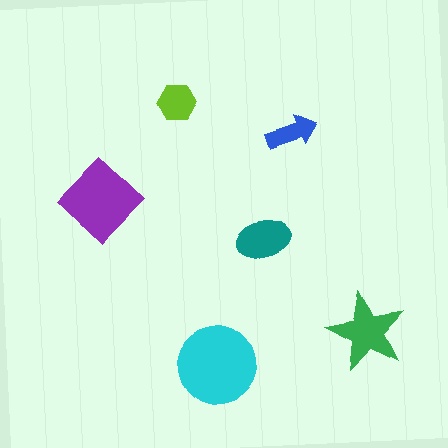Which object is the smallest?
The blue arrow.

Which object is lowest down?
The cyan circle is bottommost.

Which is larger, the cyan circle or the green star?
The cyan circle.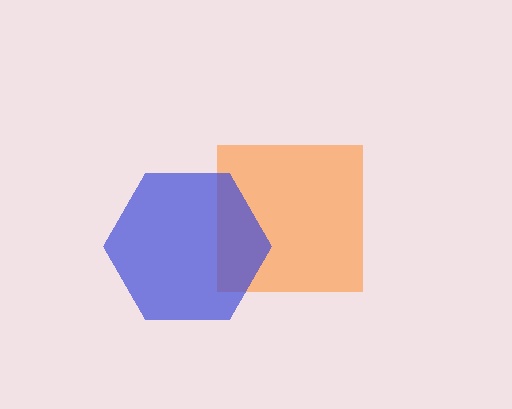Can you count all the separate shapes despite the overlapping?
Yes, there are 2 separate shapes.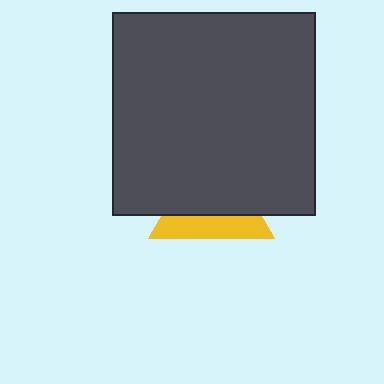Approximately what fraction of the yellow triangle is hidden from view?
Roughly 61% of the yellow triangle is hidden behind the dark gray square.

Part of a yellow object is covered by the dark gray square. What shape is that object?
It is a triangle.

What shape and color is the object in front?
The object in front is a dark gray square.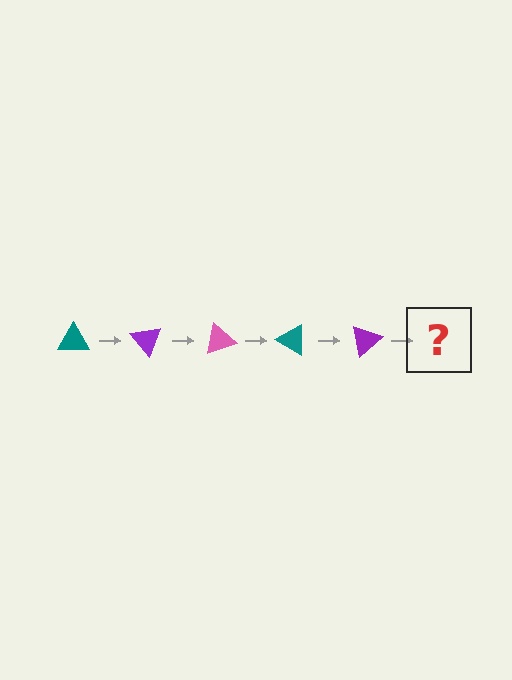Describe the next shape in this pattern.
It should be a pink triangle, rotated 250 degrees from the start.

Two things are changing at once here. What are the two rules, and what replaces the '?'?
The two rules are that it rotates 50 degrees each step and the color cycles through teal, purple, and pink. The '?' should be a pink triangle, rotated 250 degrees from the start.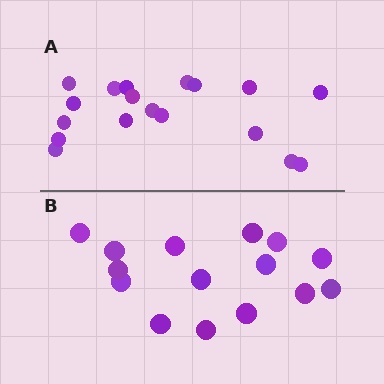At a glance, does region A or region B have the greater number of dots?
Region A (the top region) has more dots.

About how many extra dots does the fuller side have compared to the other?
Region A has just a few more — roughly 2 or 3 more dots than region B.